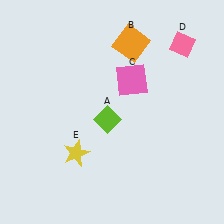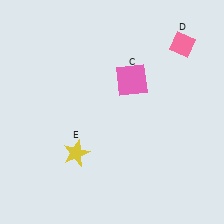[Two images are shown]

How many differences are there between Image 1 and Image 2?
There are 2 differences between the two images.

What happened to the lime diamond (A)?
The lime diamond (A) was removed in Image 2. It was in the bottom-left area of Image 1.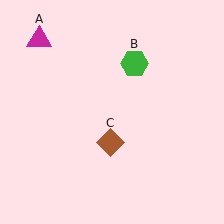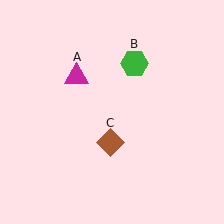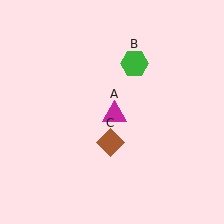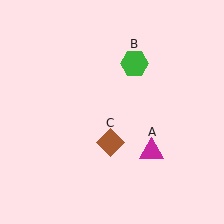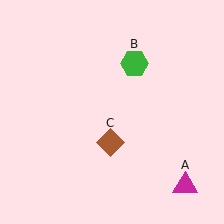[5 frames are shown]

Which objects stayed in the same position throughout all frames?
Green hexagon (object B) and brown diamond (object C) remained stationary.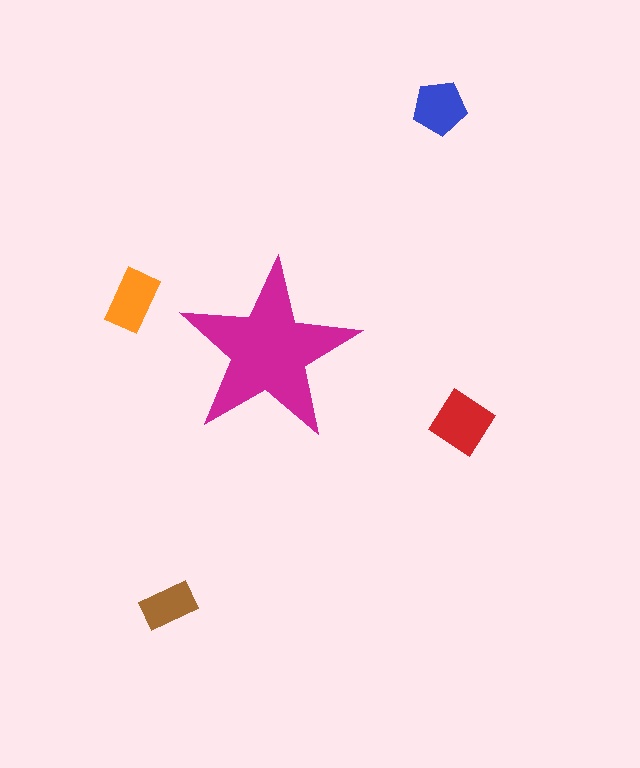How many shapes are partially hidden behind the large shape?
0 shapes are partially hidden.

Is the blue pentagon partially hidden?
No, the blue pentagon is fully visible.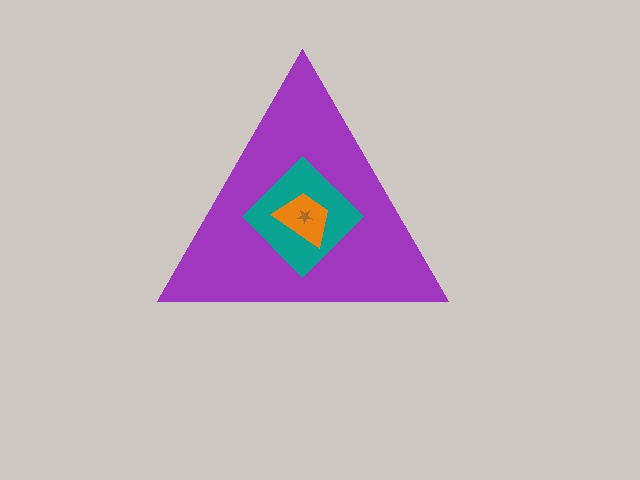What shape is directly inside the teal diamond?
The orange trapezoid.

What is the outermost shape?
The purple triangle.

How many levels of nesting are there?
4.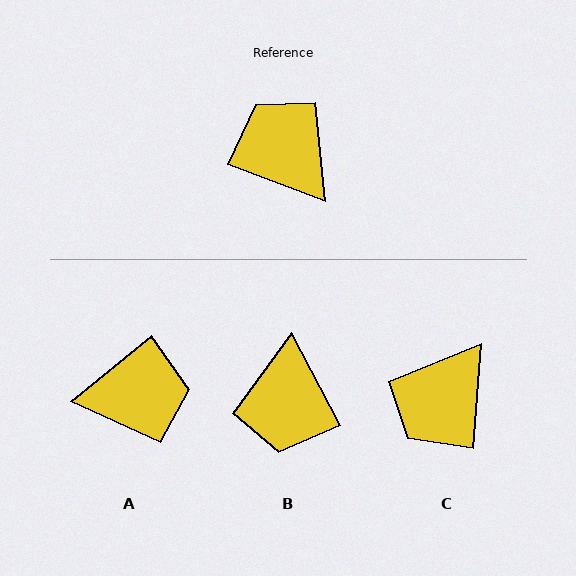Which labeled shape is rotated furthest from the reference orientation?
B, about 138 degrees away.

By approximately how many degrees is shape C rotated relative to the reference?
Approximately 106 degrees counter-clockwise.